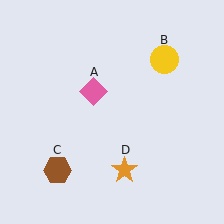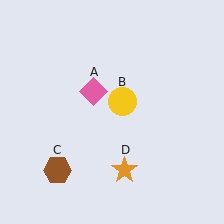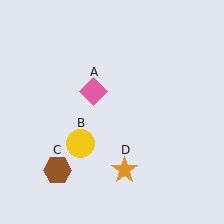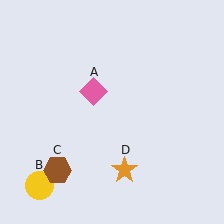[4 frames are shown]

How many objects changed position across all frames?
1 object changed position: yellow circle (object B).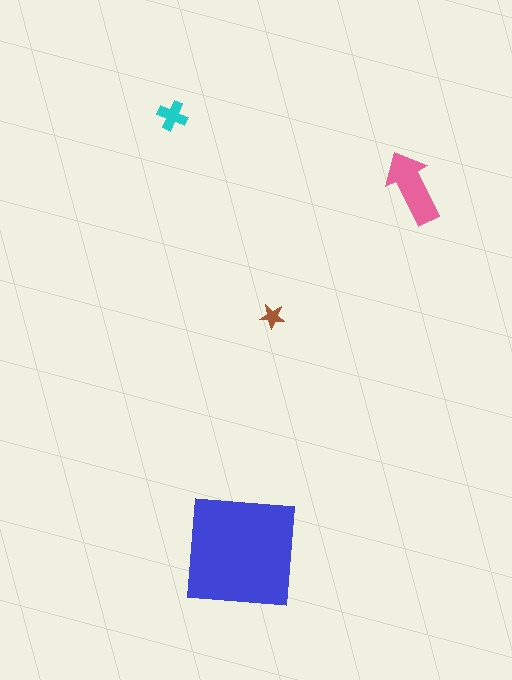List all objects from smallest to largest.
The brown star, the cyan cross, the pink arrow, the blue square.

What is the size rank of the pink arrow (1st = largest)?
2nd.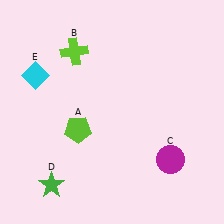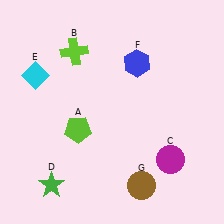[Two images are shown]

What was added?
A blue hexagon (F), a brown circle (G) were added in Image 2.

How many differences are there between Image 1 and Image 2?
There are 2 differences between the two images.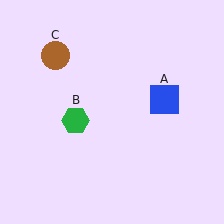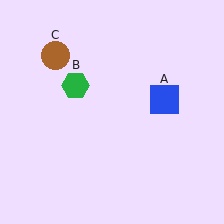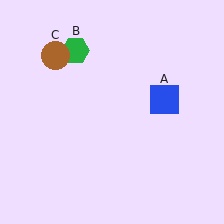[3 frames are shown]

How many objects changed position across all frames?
1 object changed position: green hexagon (object B).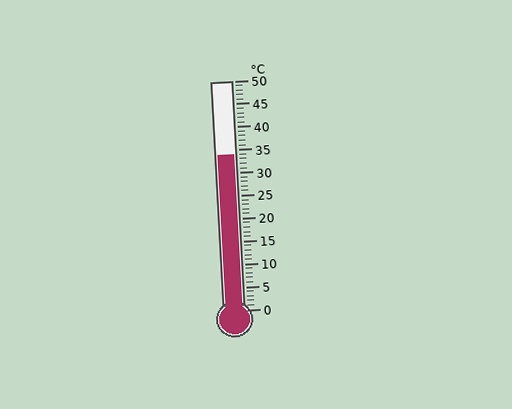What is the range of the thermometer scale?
The thermometer scale ranges from 0°C to 50°C.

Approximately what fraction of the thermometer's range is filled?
The thermometer is filled to approximately 70% of its range.